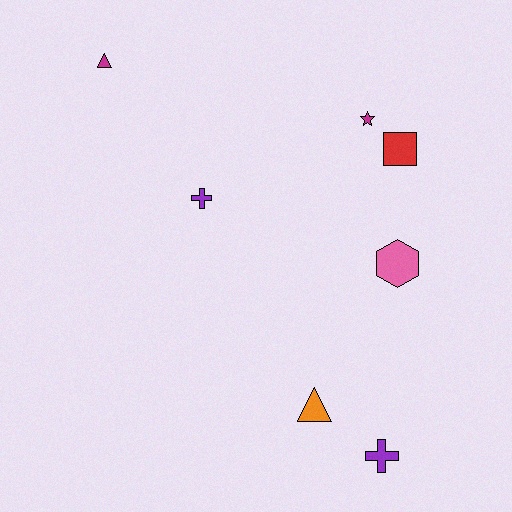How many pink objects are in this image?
There is 1 pink object.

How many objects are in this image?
There are 7 objects.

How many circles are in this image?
There are no circles.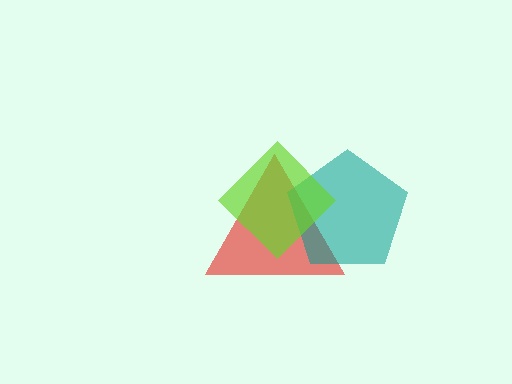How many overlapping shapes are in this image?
There are 3 overlapping shapes in the image.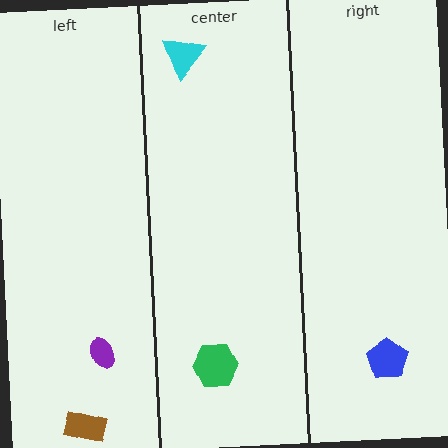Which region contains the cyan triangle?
The center region.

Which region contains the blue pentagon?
The right region.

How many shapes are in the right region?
1.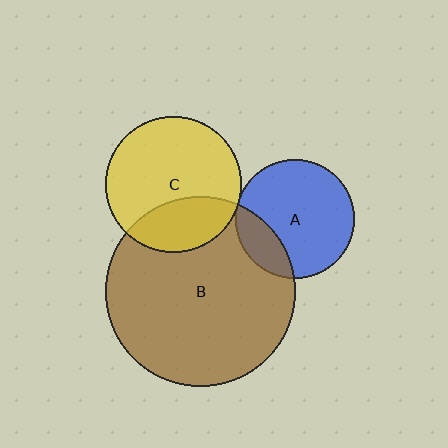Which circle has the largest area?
Circle B (brown).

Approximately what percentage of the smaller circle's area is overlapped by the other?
Approximately 20%.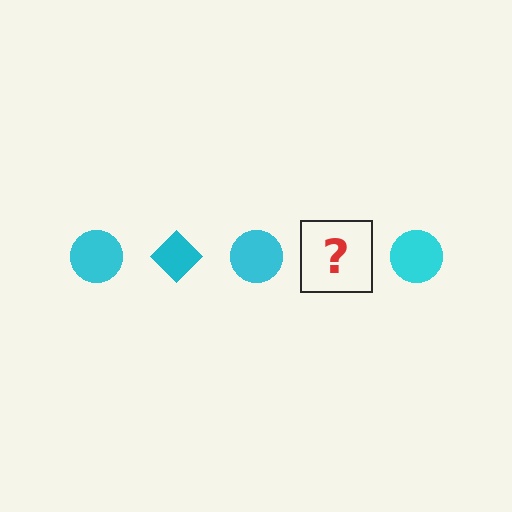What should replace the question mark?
The question mark should be replaced with a cyan diamond.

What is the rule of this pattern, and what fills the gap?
The rule is that the pattern cycles through circle, diamond shapes in cyan. The gap should be filled with a cyan diamond.